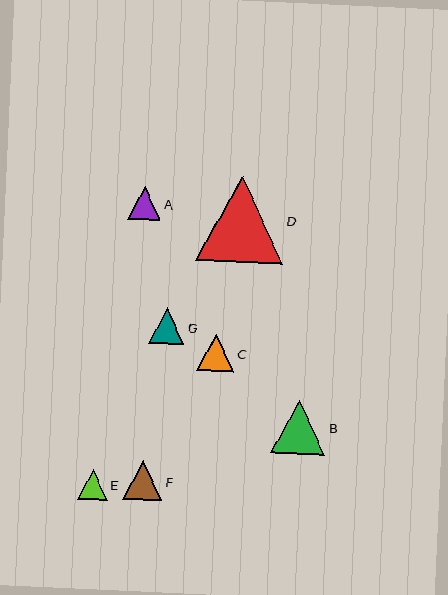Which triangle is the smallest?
Triangle E is the smallest with a size of approximately 30 pixels.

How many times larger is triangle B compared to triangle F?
Triangle B is approximately 1.4 times the size of triangle F.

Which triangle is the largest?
Triangle D is the largest with a size of approximately 87 pixels.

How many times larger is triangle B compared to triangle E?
Triangle B is approximately 1.8 times the size of triangle E.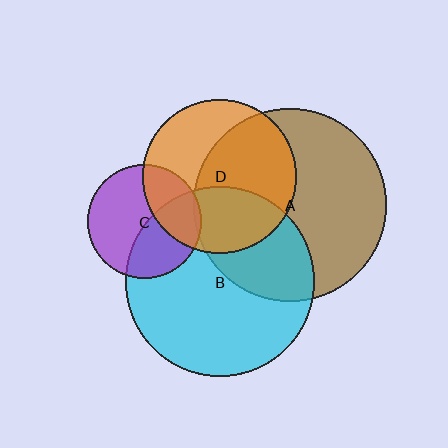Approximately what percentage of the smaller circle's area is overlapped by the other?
Approximately 40%.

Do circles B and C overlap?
Yes.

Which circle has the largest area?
Circle A (brown).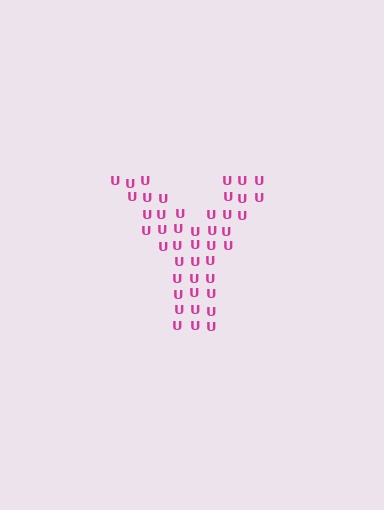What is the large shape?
The large shape is the letter Y.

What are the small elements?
The small elements are letter U's.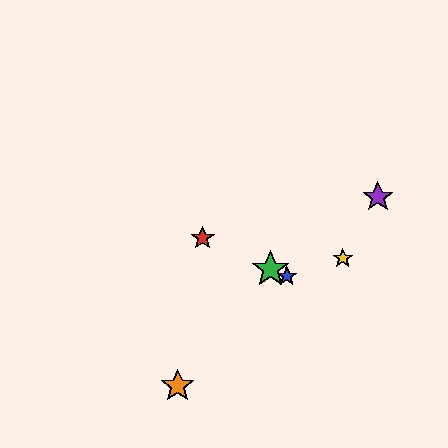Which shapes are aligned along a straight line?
The red star, the blue star, the green star are aligned along a straight line.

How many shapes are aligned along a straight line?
3 shapes (the red star, the blue star, the green star) are aligned along a straight line.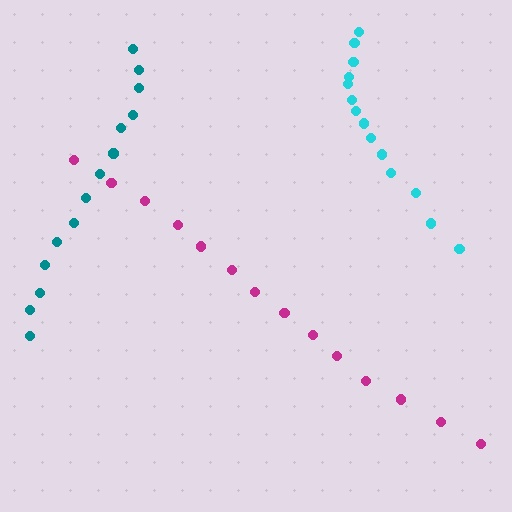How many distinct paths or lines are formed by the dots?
There are 3 distinct paths.